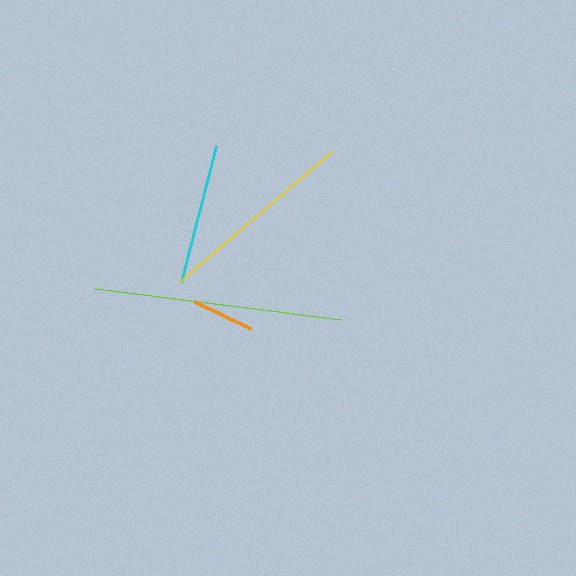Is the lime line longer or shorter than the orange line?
The lime line is longer than the orange line.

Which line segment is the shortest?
The orange line is the shortest at approximately 62 pixels.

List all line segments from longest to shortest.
From longest to shortest: lime, yellow, cyan, orange.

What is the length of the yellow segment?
The yellow segment is approximately 200 pixels long.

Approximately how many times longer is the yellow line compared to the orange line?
The yellow line is approximately 3.2 times the length of the orange line.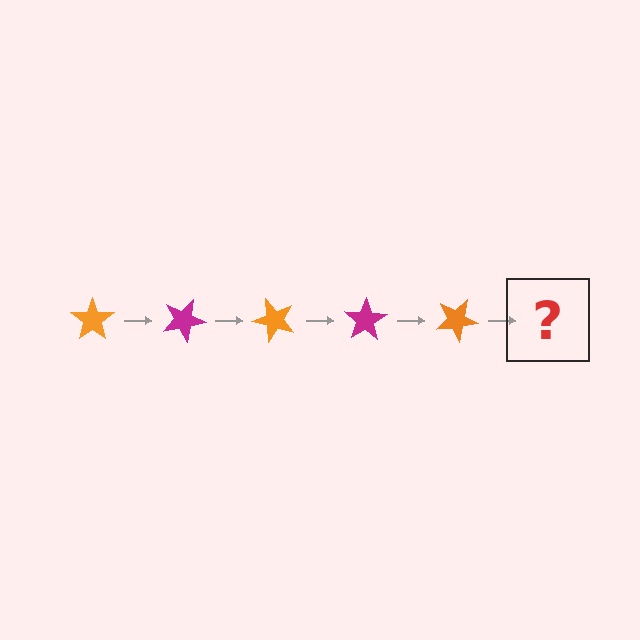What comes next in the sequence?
The next element should be a magenta star, rotated 125 degrees from the start.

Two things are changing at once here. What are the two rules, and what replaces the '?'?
The two rules are that it rotates 25 degrees each step and the color cycles through orange and magenta. The '?' should be a magenta star, rotated 125 degrees from the start.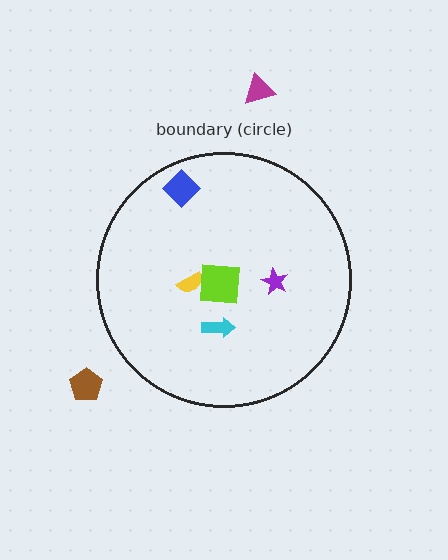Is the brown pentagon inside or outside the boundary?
Outside.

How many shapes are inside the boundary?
5 inside, 2 outside.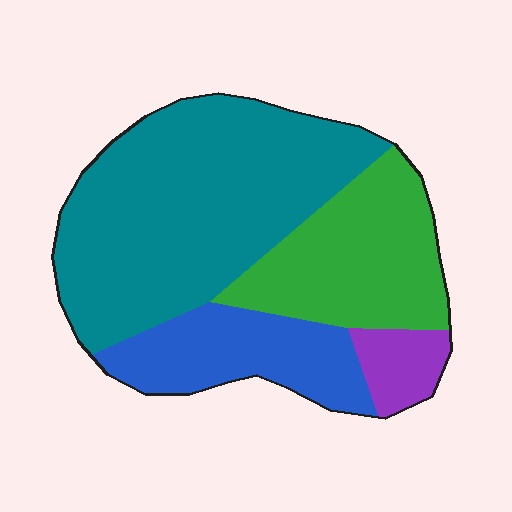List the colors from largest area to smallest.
From largest to smallest: teal, green, blue, purple.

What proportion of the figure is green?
Green covers around 25% of the figure.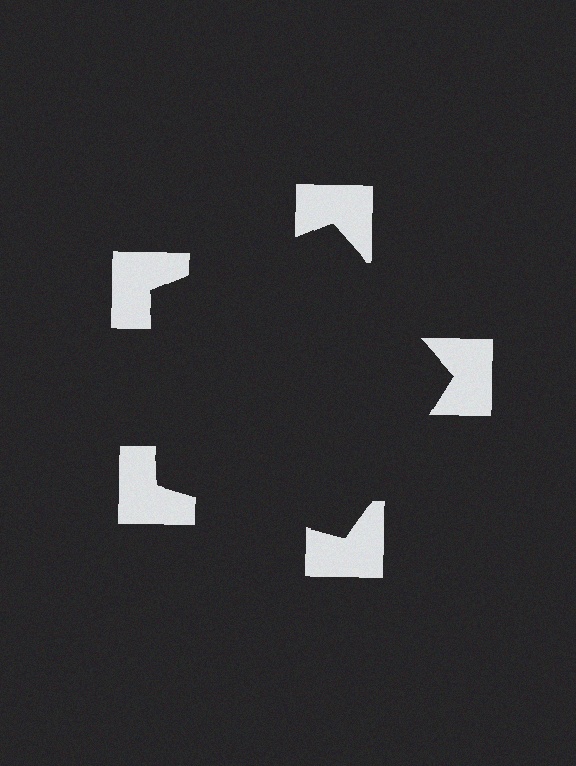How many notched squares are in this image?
There are 5 — one at each vertex of the illusory pentagon.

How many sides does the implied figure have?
5 sides.